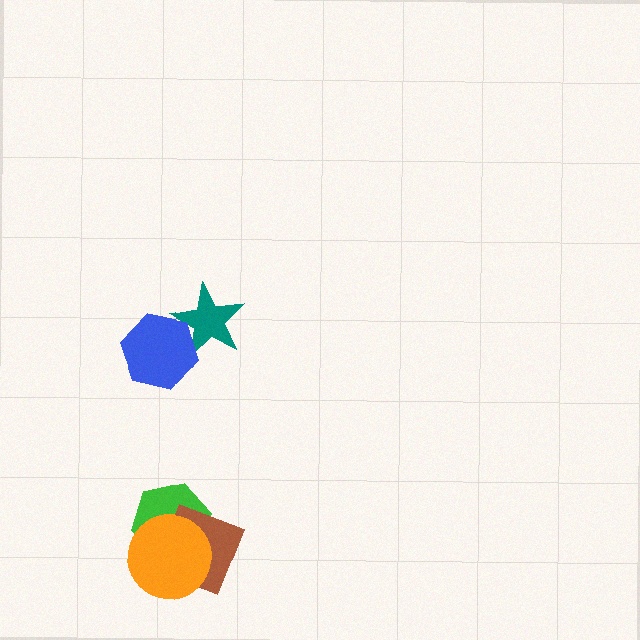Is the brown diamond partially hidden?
Yes, it is partially covered by another shape.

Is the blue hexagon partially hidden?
No, no other shape covers it.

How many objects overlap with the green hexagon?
2 objects overlap with the green hexagon.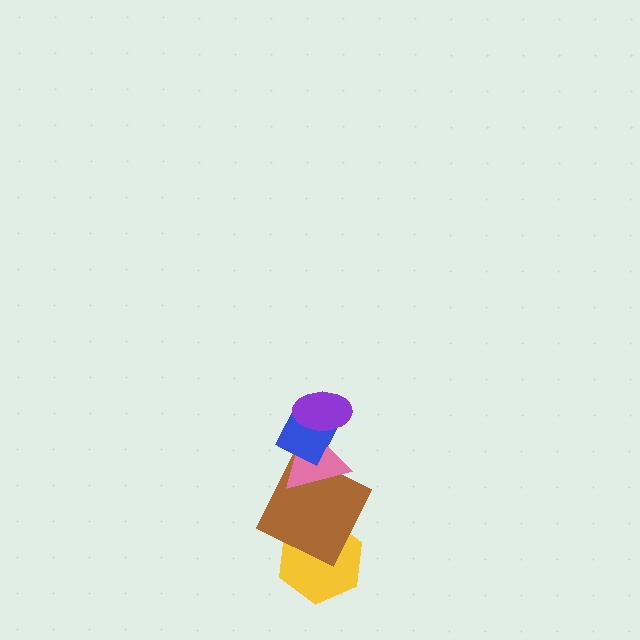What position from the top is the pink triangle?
The pink triangle is 3rd from the top.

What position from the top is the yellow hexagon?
The yellow hexagon is 5th from the top.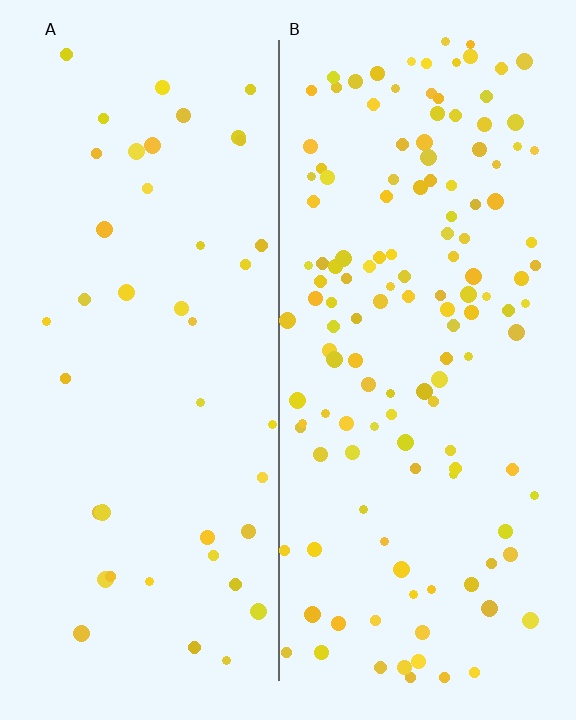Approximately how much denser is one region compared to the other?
Approximately 3.2× — region B over region A.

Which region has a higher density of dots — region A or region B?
B (the right).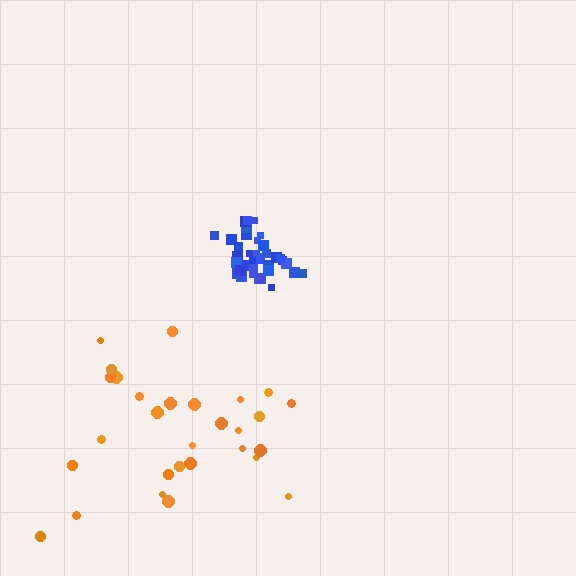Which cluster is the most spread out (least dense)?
Orange.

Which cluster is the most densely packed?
Blue.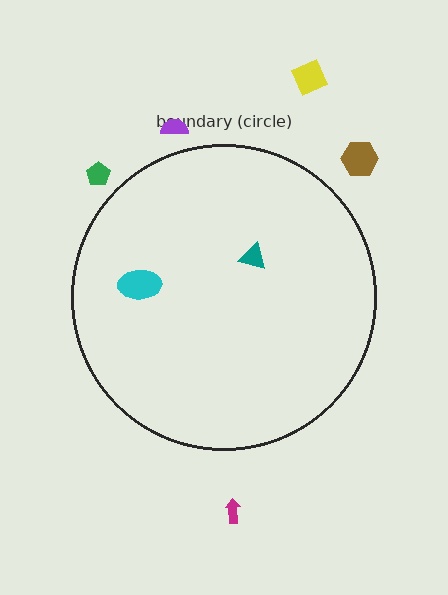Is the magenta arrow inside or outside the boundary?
Outside.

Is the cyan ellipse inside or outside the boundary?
Inside.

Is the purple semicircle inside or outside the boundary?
Outside.